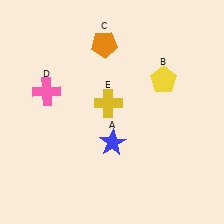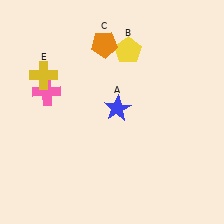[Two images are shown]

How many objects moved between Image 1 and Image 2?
3 objects moved between the two images.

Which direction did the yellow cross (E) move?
The yellow cross (E) moved left.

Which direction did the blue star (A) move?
The blue star (A) moved up.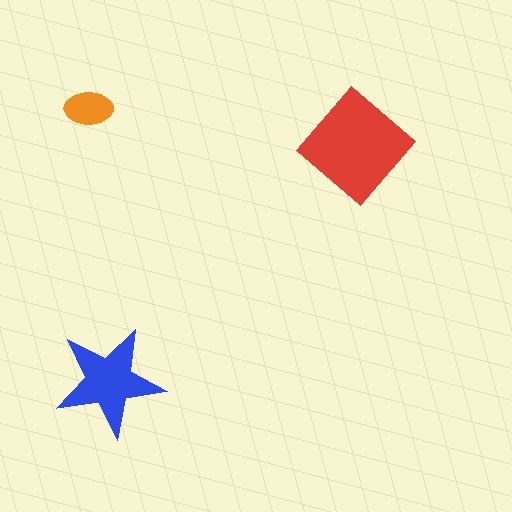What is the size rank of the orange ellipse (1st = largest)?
3rd.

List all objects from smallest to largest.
The orange ellipse, the blue star, the red diamond.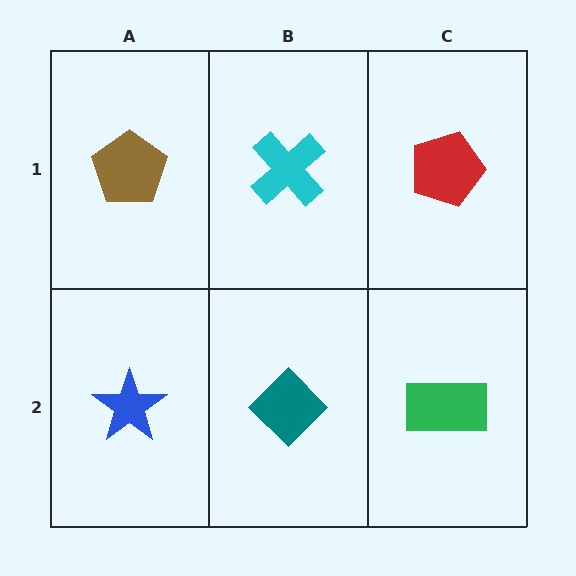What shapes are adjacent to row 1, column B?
A teal diamond (row 2, column B), a brown pentagon (row 1, column A), a red pentagon (row 1, column C).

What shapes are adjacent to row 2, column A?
A brown pentagon (row 1, column A), a teal diamond (row 2, column B).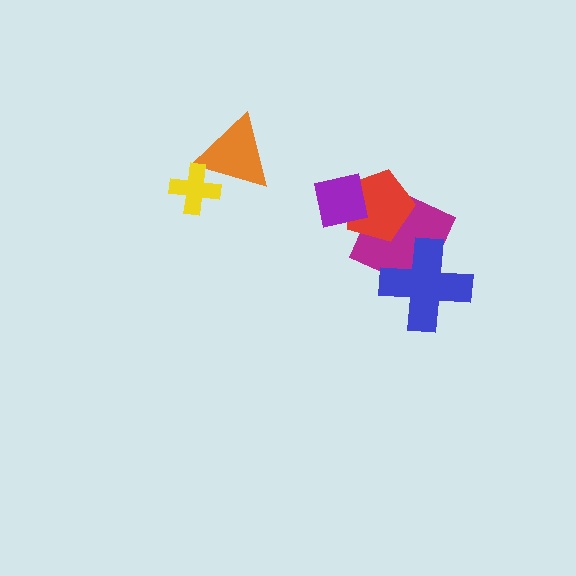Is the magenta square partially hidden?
Yes, it is partially covered by another shape.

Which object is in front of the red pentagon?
The purple square is in front of the red pentagon.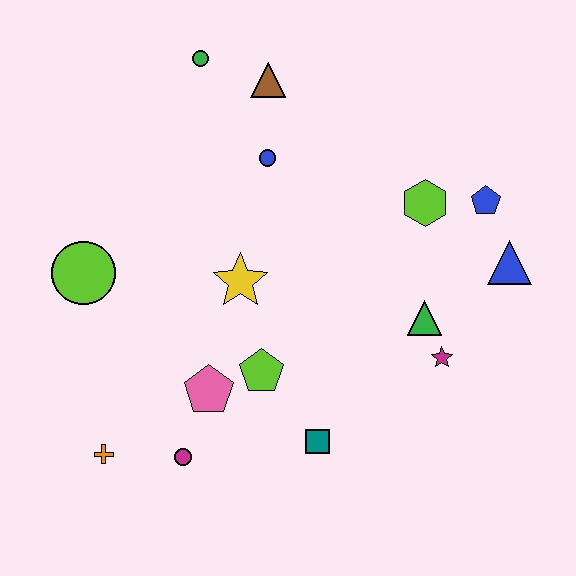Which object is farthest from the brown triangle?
The orange cross is farthest from the brown triangle.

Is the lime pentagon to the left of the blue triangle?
Yes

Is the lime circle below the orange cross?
No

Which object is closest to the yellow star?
The lime pentagon is closest to the yellow star.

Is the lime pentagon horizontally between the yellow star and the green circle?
No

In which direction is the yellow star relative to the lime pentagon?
The yellow star is above the lime pentagon.